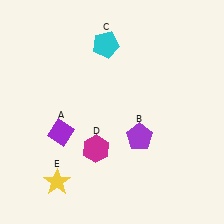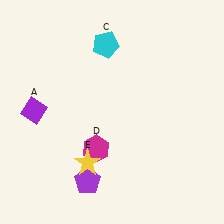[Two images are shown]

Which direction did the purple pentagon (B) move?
The purple pentagon (B) moved left.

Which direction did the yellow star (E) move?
The yellow star (E) moved right.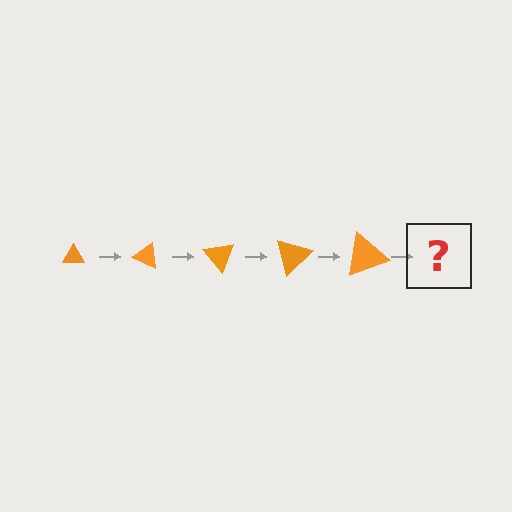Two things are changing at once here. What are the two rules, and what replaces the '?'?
The two rules are that the triangle grows larger each step and it rotates 25 degrees each step. The '?' should be a triangle, larger than the previous one and rotated 125 degrees from the start.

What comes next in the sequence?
The next element should be a triangle, larger than the previous one and rotated 125 degrees from the start.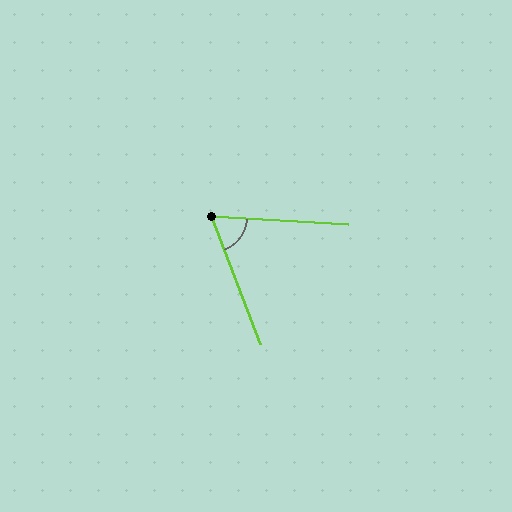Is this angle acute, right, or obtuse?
It is acute.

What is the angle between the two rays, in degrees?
Approximately 66 degrees.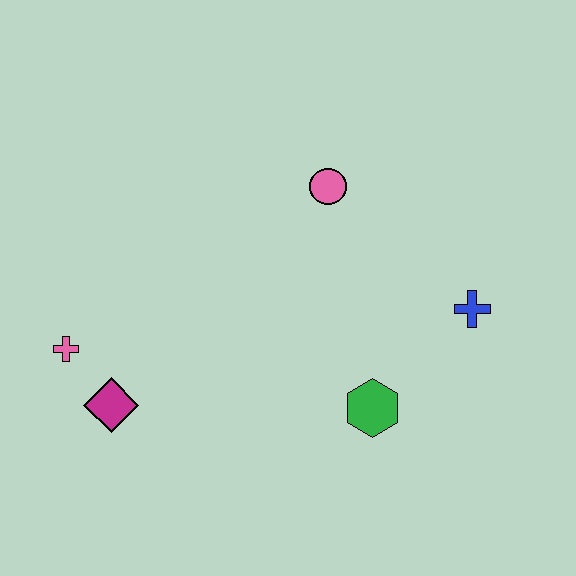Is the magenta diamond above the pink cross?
No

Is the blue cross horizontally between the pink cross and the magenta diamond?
No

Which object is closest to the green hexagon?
The blue cross is closest to the green hexagon.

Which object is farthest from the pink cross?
The blue cross is farthest from the pink cross.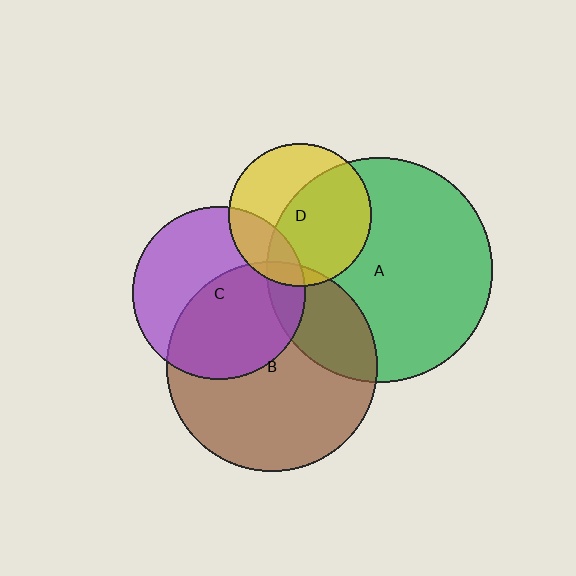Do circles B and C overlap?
Yes.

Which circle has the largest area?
Circle A (green).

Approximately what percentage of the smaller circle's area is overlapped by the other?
Approximately 50%.